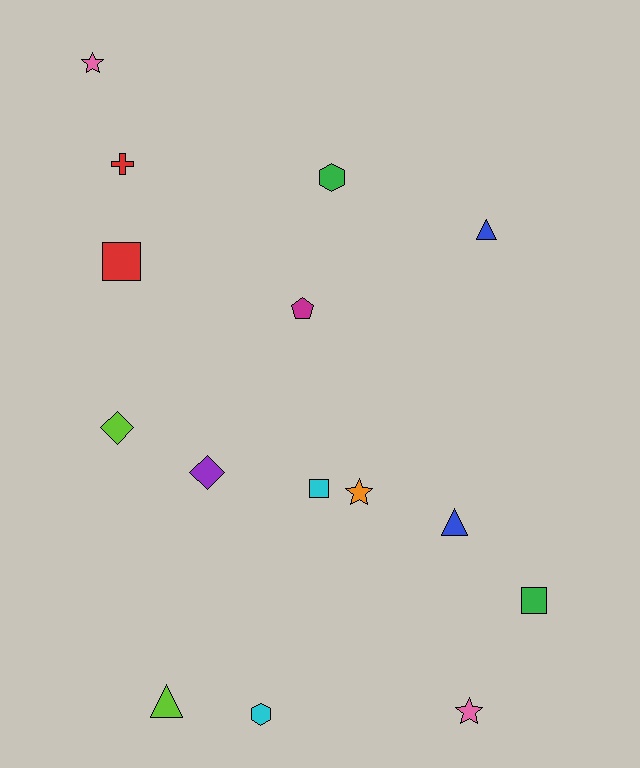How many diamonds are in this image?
There are 2 diamonds.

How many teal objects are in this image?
There are no teal objects.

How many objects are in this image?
There are 15 objects.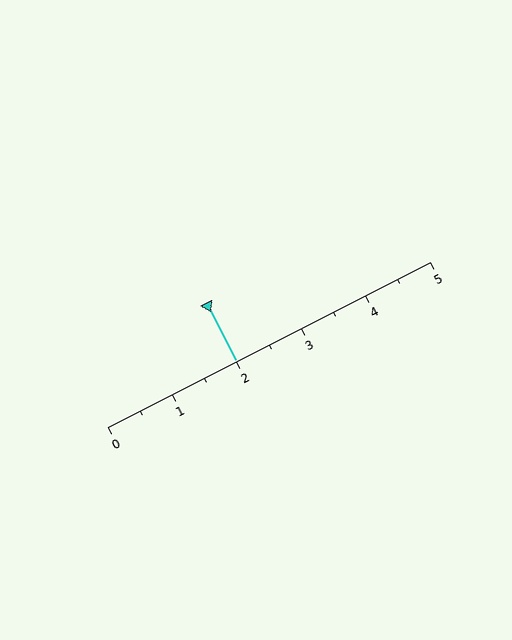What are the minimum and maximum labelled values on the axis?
The axis runs from 0 to 5.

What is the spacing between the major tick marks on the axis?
The major ticks are spaced 1 apart.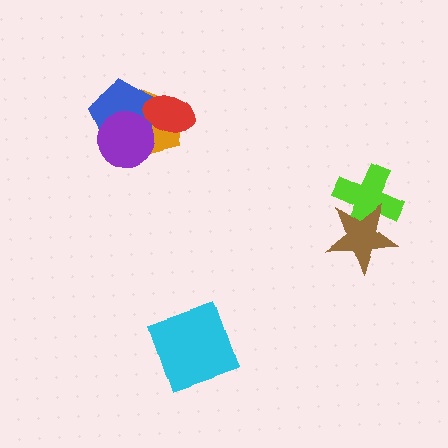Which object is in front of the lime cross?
The brown star is in front of the lime cross.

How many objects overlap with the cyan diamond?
0 objects overlap with the cyan diamond.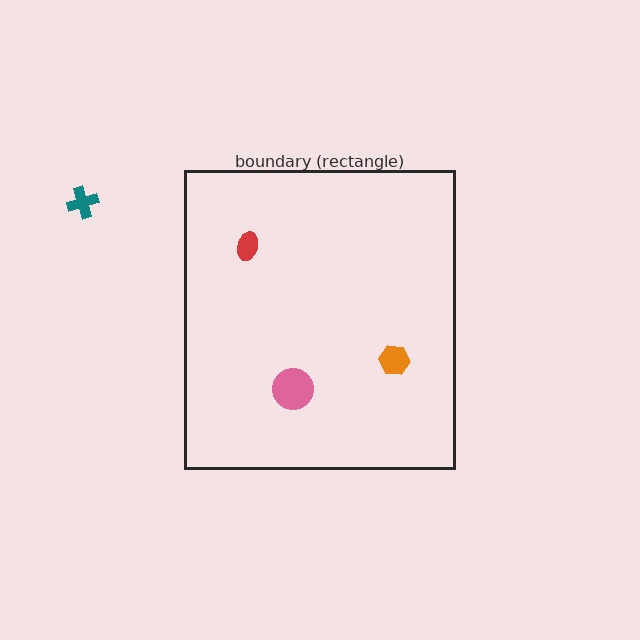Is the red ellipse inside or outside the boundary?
Inside.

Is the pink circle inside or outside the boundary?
Inside.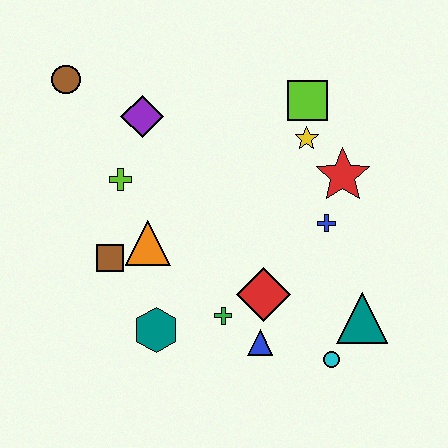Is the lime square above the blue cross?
Yes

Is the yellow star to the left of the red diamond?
No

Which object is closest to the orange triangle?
The brown square is closest to the orange triangle.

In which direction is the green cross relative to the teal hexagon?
The green cross is to the right of the teal hexagon.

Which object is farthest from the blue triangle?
The brown circle is farthest from the blue triangle.